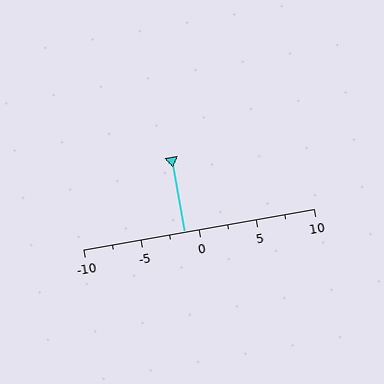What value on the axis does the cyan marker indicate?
The marker indicates approximately -1.2.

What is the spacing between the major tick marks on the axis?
The major ticks are spaced 5 apart.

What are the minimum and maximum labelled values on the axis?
The axis runs from -10 to 10.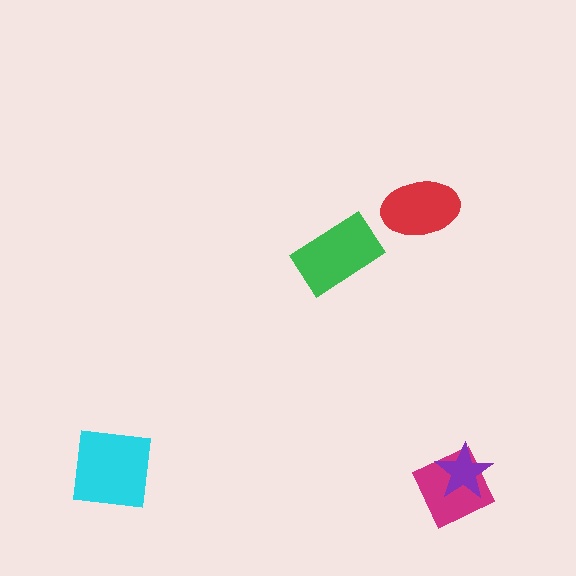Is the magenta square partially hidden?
Yes, it is partially covered by another shape.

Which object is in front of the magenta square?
The purple star is in front of the magenta square.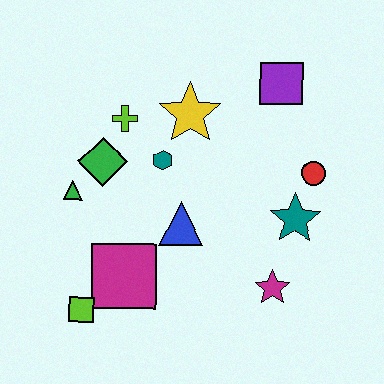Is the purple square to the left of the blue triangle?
No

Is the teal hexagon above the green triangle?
Yes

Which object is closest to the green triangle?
The green diamond is closest to the green triangle.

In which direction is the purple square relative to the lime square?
The purple square is above the lime square.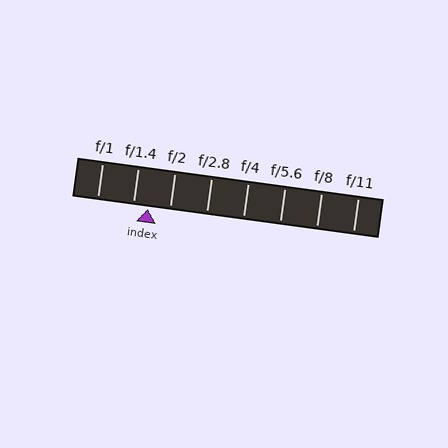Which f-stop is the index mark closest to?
The index mark is closest to f/1.4.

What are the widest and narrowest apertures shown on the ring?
The widest aperture shown is f/1 and the narrowest is f/11.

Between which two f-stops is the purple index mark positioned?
The index mark is between f/1.4 and f/2.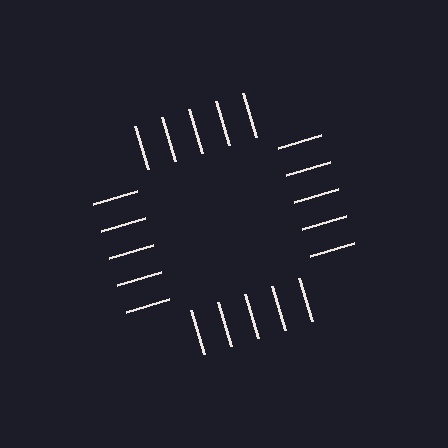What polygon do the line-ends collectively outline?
An illusory square — the line segments terminate on its edges but no continuous stroke is drawn.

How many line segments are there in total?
20 — 5 along each of the 4 edges.